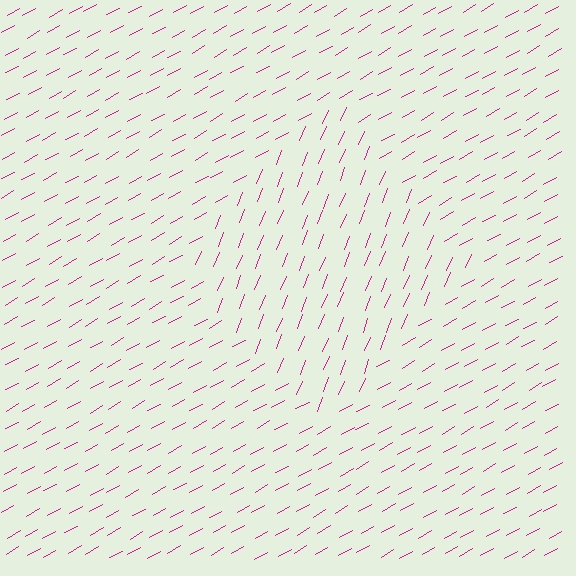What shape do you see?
I see a diamond.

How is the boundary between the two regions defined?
The boundary is defined purely by a change in line orientation (approximately 39 degrees difference). All lines are the same color and thickness.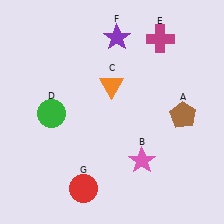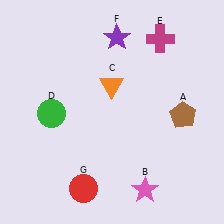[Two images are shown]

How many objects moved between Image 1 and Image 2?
1 object moved between the two images.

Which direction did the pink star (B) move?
The pink star (B) moved down.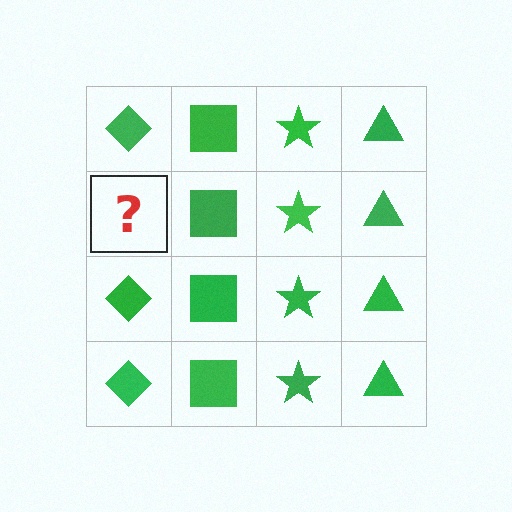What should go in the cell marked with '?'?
The missing cell should contain a green diamond.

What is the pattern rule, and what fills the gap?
The rule is that each column has a consistent shape. The gap should be filled with a green diamond.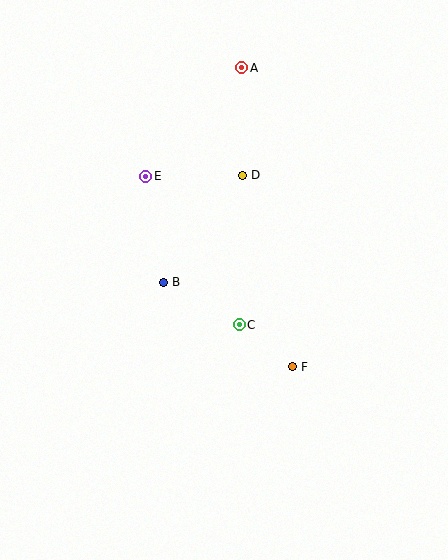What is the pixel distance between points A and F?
The distance between A and F is 303 pixels.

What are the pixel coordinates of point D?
Point D is at (242, 175).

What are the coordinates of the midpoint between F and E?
The midpoint between F and E is at (219, 272).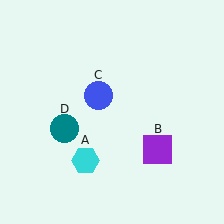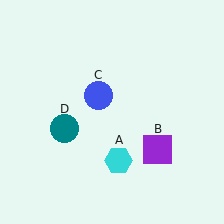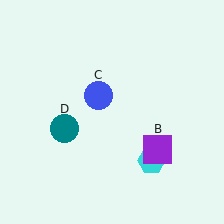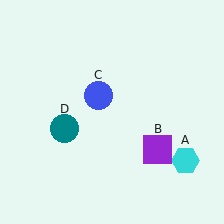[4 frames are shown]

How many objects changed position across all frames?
1 object changed position: cyan hexagon (object A).